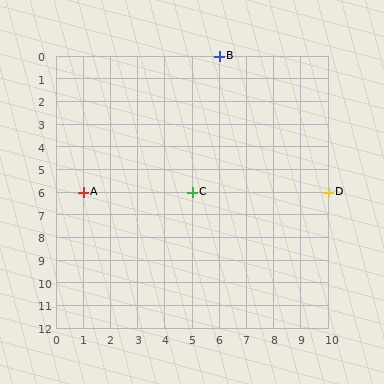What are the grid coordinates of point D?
Point D is at grid coordinates (10, 6).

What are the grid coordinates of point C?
Point C is at grid coordinates (5, 6).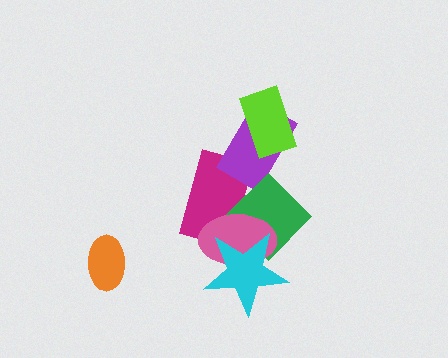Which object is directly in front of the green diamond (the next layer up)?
The pink ellipse is directly in front of the green diamond.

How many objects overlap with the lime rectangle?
1 object overlaps with the lime rectangle.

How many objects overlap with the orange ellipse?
0 objects overlap with the orange ellipse.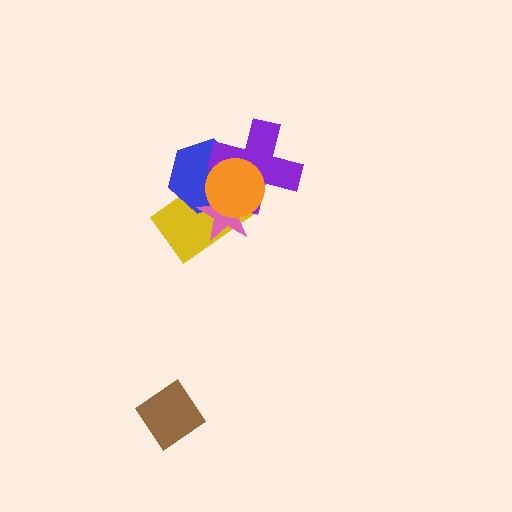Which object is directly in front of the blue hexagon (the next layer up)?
The pink star is directly in front of the blue hexagon.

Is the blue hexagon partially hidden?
Yes, it is partially covered by another shape.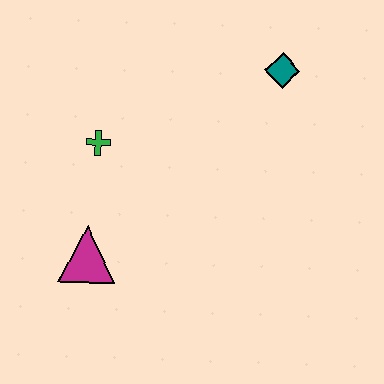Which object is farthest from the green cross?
The teal diamond is farthest from the green cross.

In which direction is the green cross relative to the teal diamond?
The green cross is to the left of the teal diamond.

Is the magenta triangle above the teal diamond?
No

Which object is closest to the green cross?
The magenta triangle is closest to the green cross.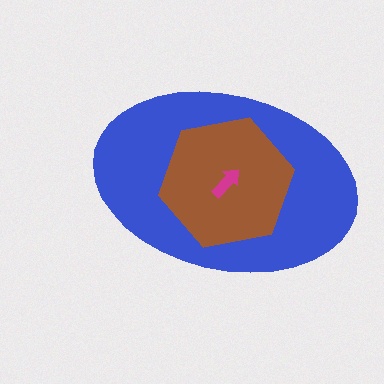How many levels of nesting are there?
3.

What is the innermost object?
The magenta arrow.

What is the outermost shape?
The blue ellipse.